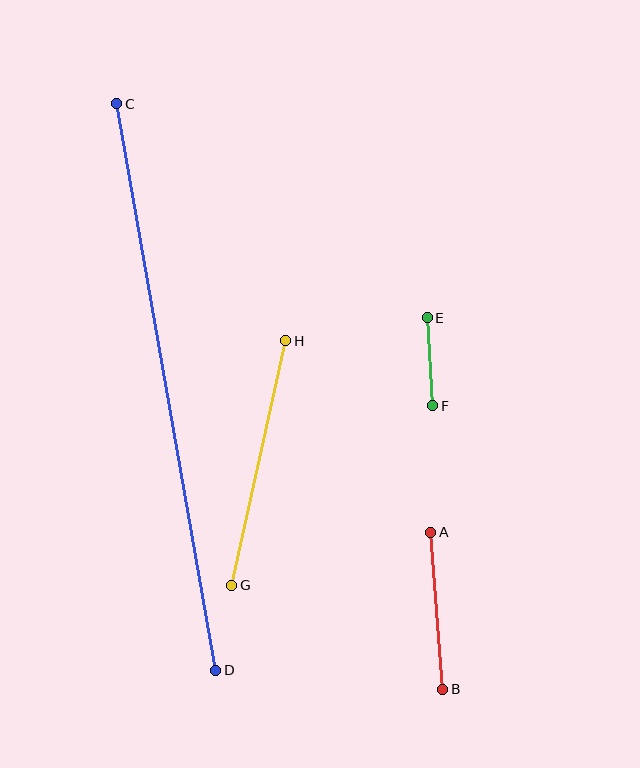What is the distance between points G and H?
The distance is approximately 250 pixels.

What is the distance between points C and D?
The distance is approximately 575 pixels.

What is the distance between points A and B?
The distance is approximately 158 pixels.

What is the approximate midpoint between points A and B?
The midpoint is at approximately (437, 611) pixels.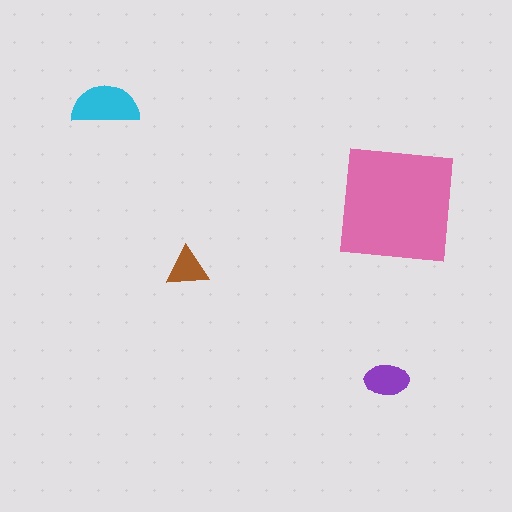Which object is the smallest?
The brown triangle.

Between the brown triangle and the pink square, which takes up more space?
The pink square.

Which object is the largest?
The pink square.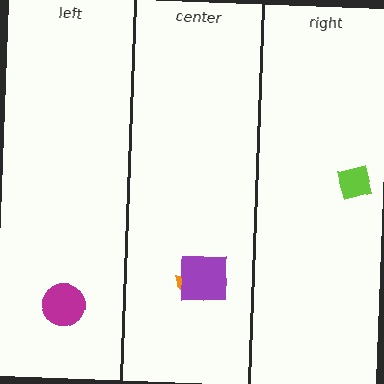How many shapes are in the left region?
1.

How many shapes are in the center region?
2.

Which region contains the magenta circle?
The left region.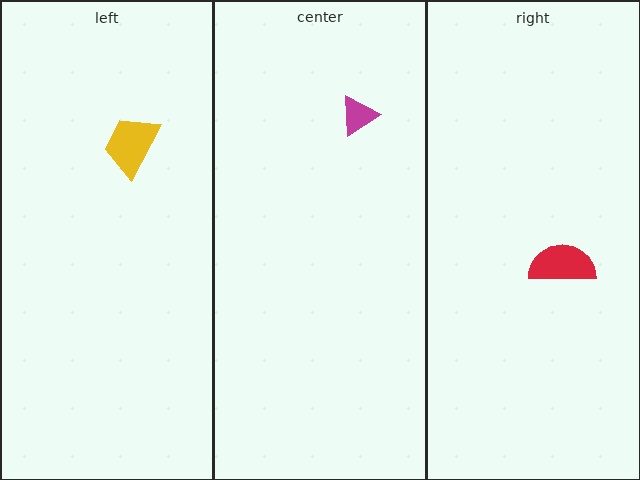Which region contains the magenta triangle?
The center region.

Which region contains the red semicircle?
The right region.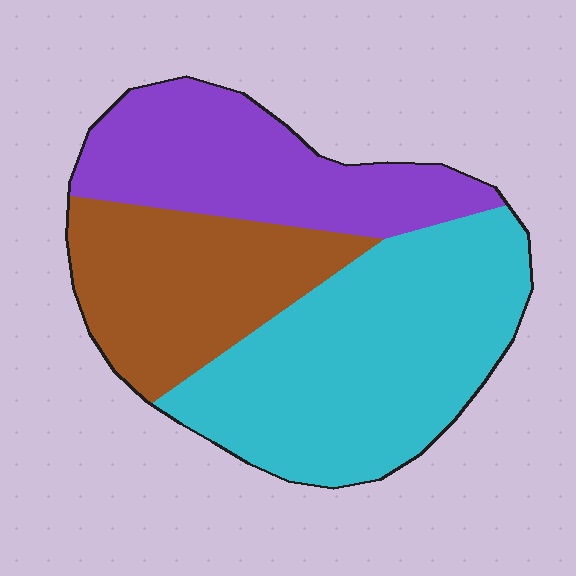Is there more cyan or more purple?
Cyan.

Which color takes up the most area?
Cyan, at roughly 45%.